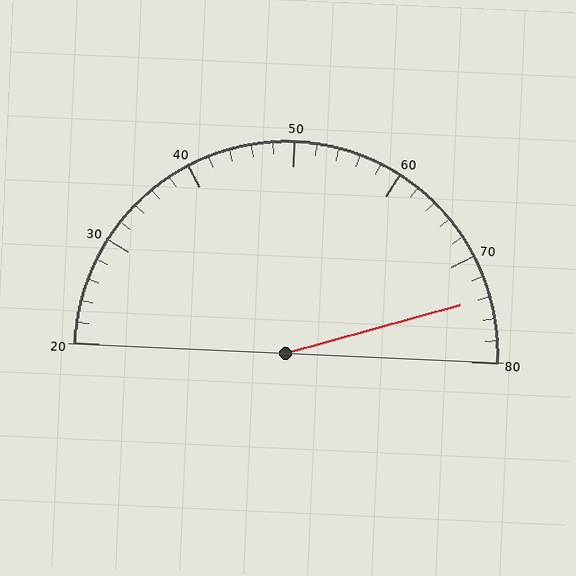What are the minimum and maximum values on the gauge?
The gauge ranges from 20 to 80.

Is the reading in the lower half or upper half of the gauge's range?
The reading is in the upper half of the range (20 to 80).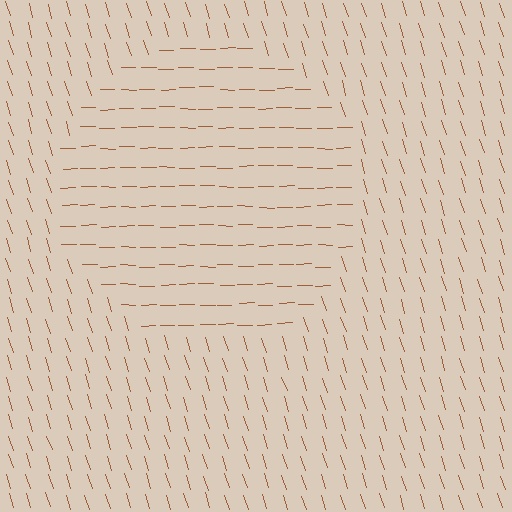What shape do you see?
I see a circle.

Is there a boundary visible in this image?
Yes, there is a texture boundary formed by a change in line orientation.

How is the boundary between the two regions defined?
The boundary is defined purely by a change in line orientation (approximately 73 degrees difference). All lines are the same color and thickness.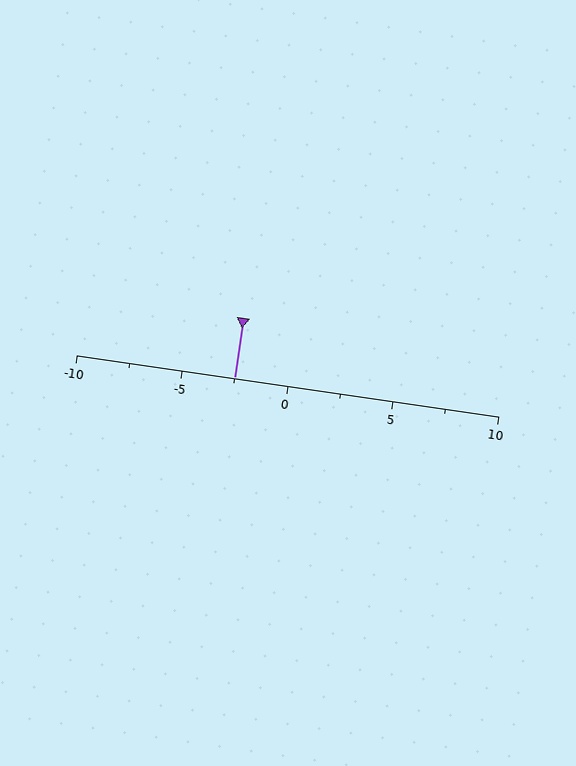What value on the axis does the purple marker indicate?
The marker indicates approximately -2.5.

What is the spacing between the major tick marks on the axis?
The major ticks are spaced 5 apart.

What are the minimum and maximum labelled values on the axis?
The axis runs from -10 to 10.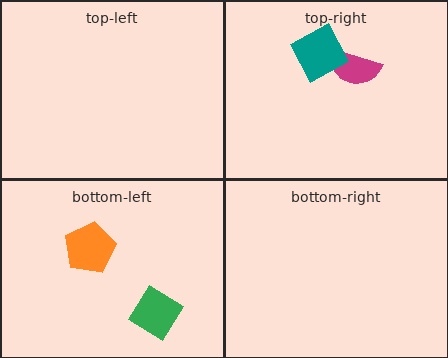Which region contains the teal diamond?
The top-right region.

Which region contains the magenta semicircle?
The top-right region.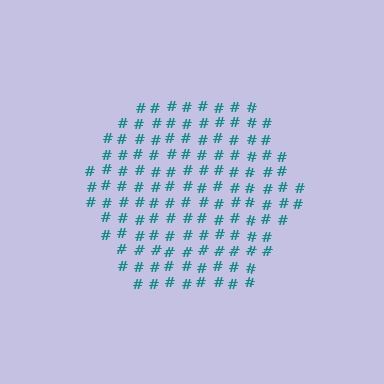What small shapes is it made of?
It is made of small hash symbols.